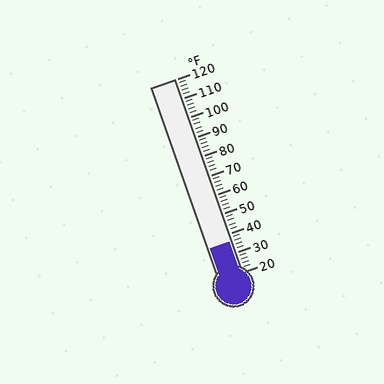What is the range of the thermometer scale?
The thermometer scale ranges from 20°F to 120°F.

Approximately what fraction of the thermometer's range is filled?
The thermometer is filled to approximately 15% of its range.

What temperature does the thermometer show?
The thermometer shows approximately 36°F.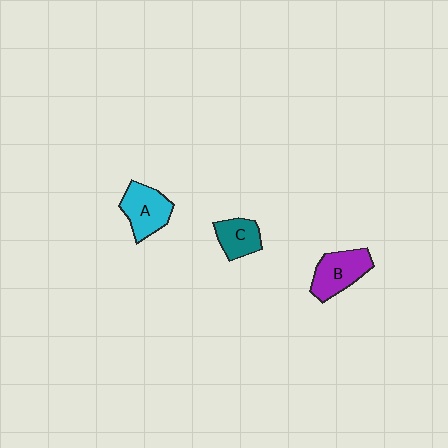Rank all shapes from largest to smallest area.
From largest to smallest: B (purple), A (cyan), C (teal).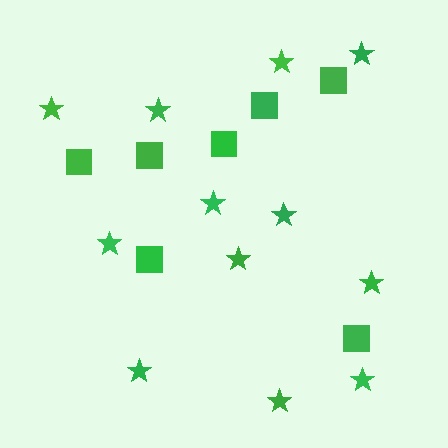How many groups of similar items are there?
There are 2 groups: one group of stars (12) and one group of squares (7).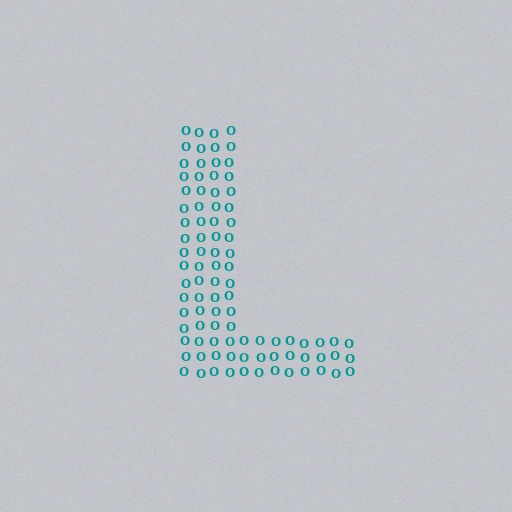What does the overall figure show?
The overall figure shows the letter L.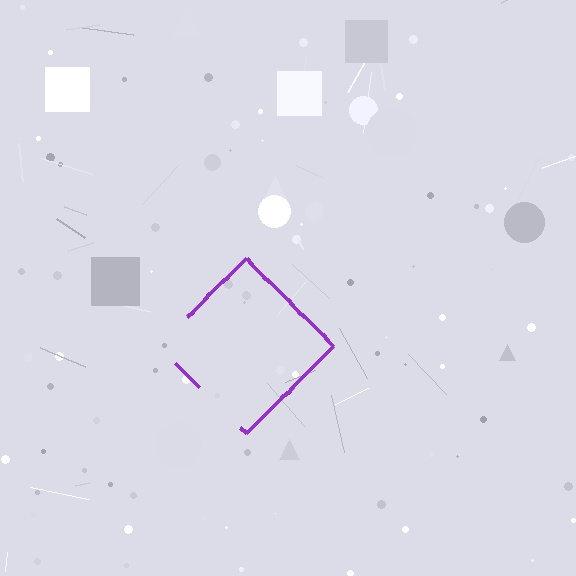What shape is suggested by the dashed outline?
The dashed outline suggests a diamond.